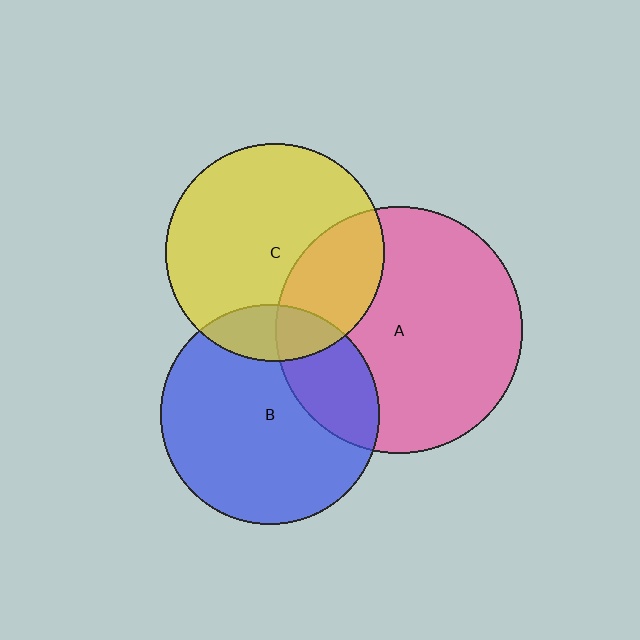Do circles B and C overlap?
Yes.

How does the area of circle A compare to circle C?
Approximately 1.3 times.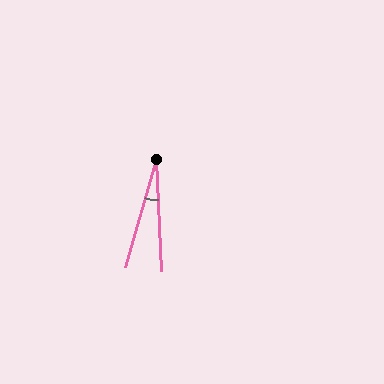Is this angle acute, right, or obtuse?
It is acute.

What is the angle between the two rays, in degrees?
Approximately 19 degrees.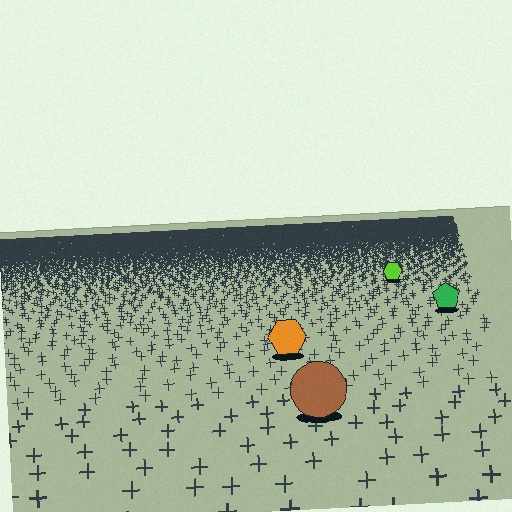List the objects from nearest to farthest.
From nearest to farthest: the brown circle, the orange hexagon, the green pentagon, the lime hexagon.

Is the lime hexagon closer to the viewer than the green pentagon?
No. The green pentagon is closer — you can tell from the texture gradient: the ground texture is coarser near it.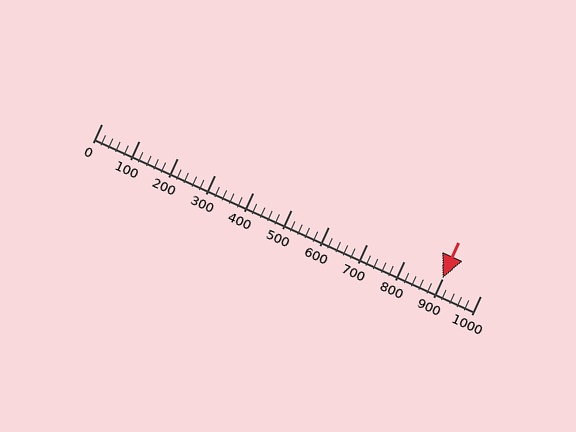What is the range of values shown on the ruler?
The ruler shows values from 0 to 1000.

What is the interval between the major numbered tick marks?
The major tick marks are spaced 100 units apart.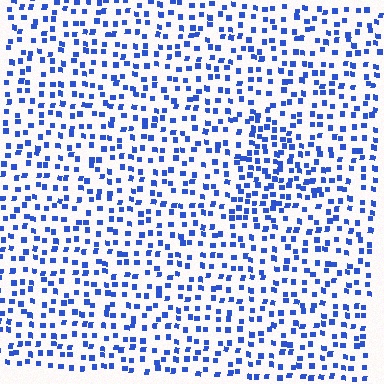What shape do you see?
I see a triangle.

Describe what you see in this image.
The image contains small blue elements arranged at two different densities. A triangle-shaped region is visible where the elements are more densely packed than the surrounding area.